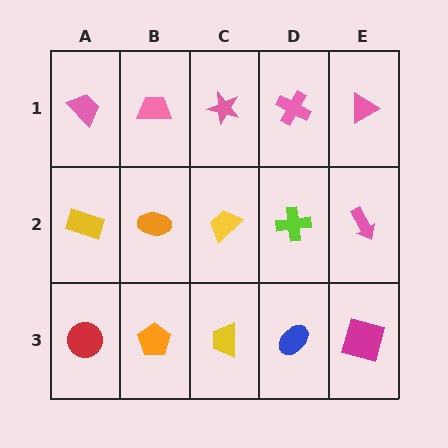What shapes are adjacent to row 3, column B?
An orange ellipse (row 2, column B), a red circle (row 3, column A), a yellow trapezoid (row 3, column C).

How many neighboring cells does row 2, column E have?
3.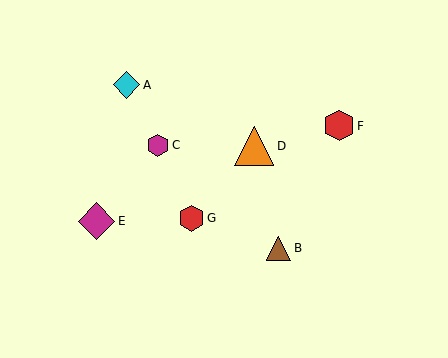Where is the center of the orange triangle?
The center of the orange triangle is at (254, 146).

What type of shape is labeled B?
Shape B is a brown triangle.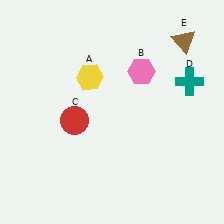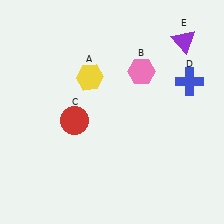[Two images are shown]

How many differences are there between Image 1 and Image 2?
There are 2 differences between the two images.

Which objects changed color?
D changed from teal to blue. E changed from brown to purple.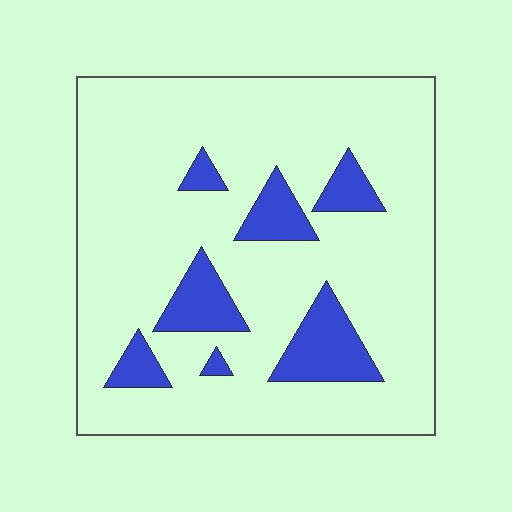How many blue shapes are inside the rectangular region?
7.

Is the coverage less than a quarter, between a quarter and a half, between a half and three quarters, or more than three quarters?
Less than a quarter.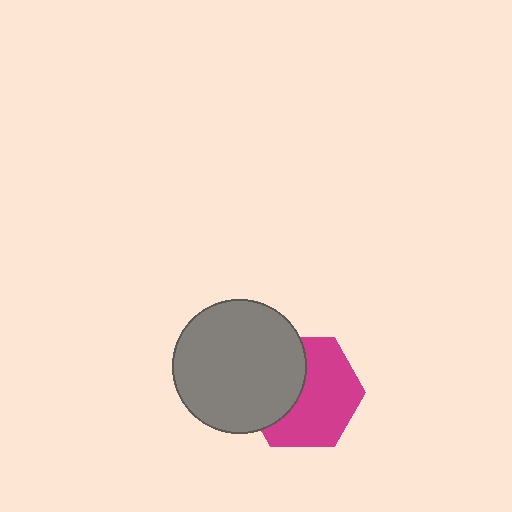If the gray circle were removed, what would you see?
You would see the complete magenta hexagon.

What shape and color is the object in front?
The object in front is a gray circle.